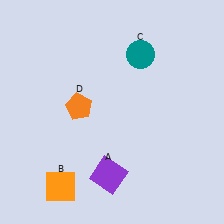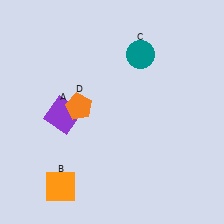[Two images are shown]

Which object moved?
The purple square (A) moved up.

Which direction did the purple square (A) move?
The purple square (A) moved up.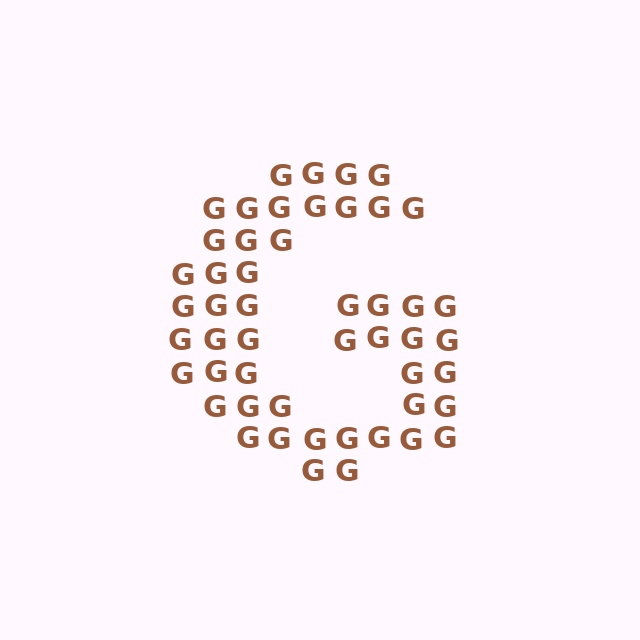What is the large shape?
The large shape is the letter G.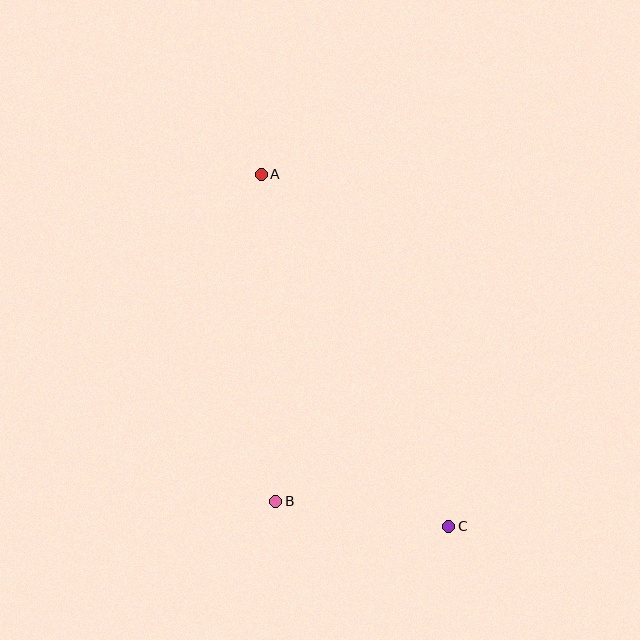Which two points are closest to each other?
Points B and C are closest to each other.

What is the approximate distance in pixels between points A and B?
The distance between A and B is approximately 328 pixels.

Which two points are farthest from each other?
Points A and C are farthest from each other.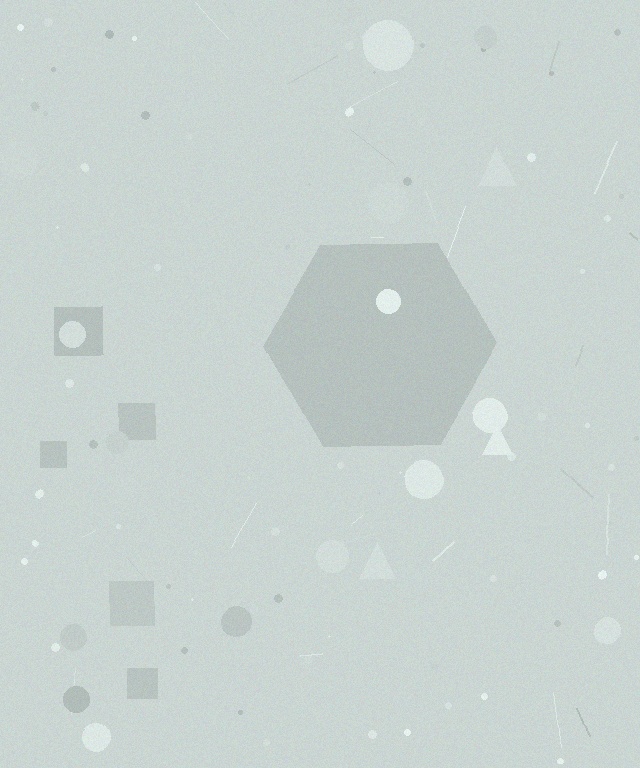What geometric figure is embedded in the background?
A hexagon is embedded in the background.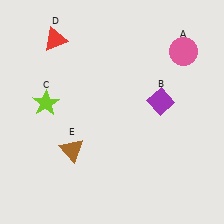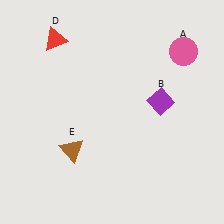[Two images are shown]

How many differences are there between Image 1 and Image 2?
There is 1 difference between the two images.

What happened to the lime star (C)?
The lime star (C) was removed in Image 2. It was in the top-left area of Image 1.